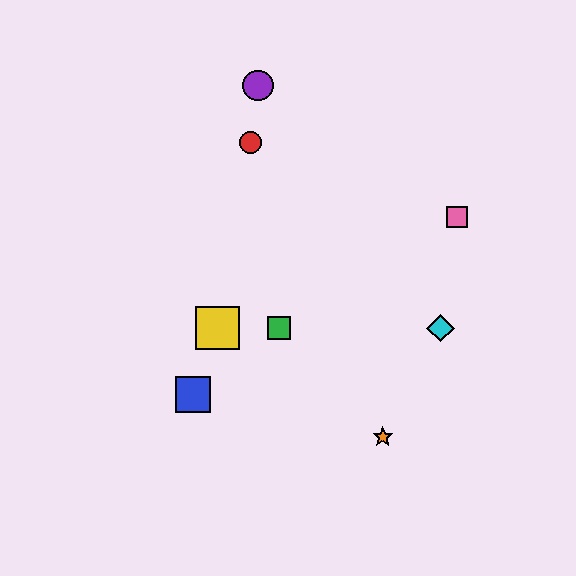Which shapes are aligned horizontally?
The green square, the yellow square, the cyan diamond are aligned horizontally.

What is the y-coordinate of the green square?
The green square is at y≈328.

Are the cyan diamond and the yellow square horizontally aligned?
Yes, both are at y≈328.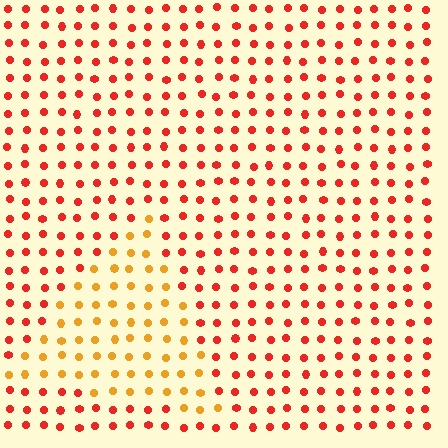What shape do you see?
I see a triangle.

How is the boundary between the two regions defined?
The boundary is defined purely by a slight shift in hue (about 37 degrees). Spacing, size, and orientation are identical on both sides.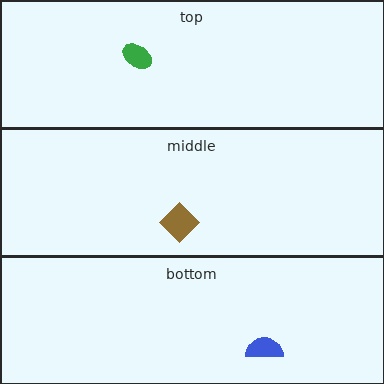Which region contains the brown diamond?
The middle region.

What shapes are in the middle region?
The brown diamond.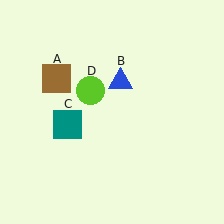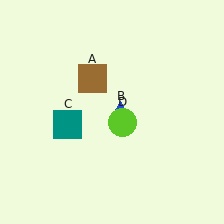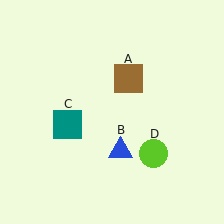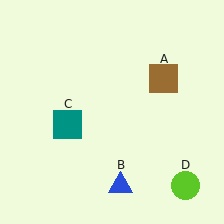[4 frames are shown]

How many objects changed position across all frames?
3 objects changed position: brown square (object A), blue triangle (object B), lime circle (object D).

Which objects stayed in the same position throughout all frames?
Teal square (object C) remained stationary.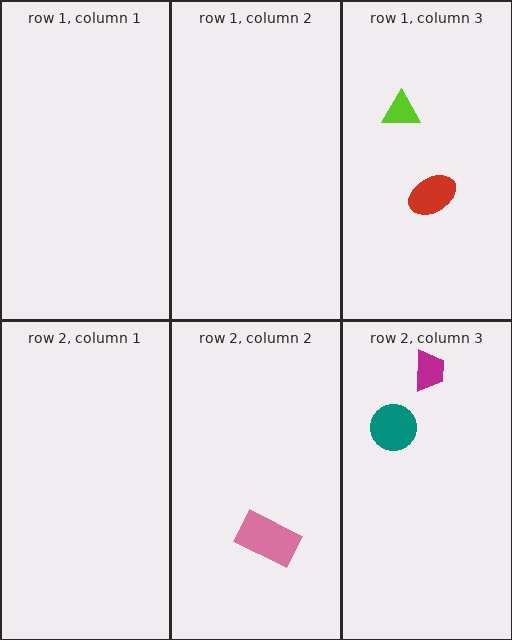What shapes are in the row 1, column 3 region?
The red ellipse, the lime triangle.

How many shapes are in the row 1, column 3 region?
2.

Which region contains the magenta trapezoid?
The row 2, column 3 region.